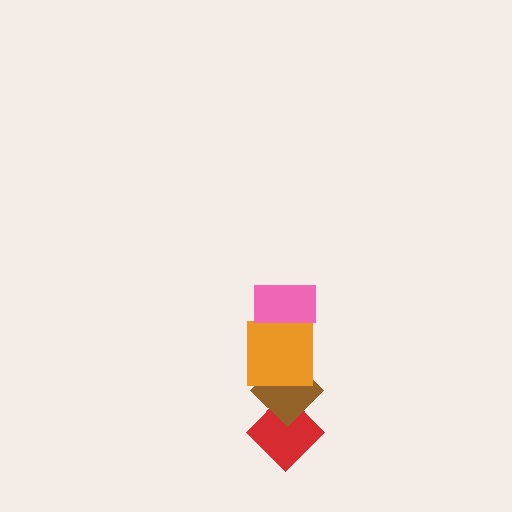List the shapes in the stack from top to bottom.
From top to bottom: the pink rectangle, the orange square, the brown diamond, the red diamond.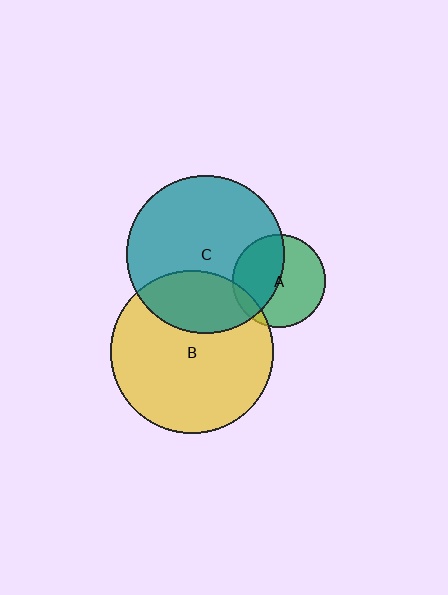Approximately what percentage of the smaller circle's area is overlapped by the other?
Approximately 45%.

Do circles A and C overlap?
Yes.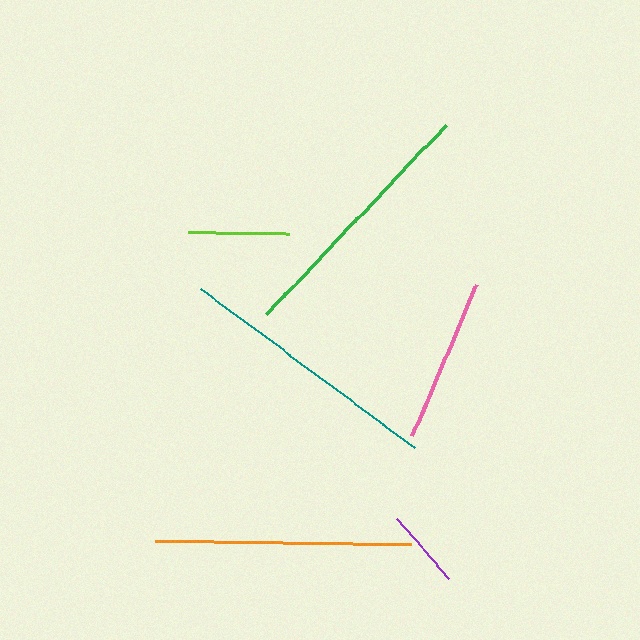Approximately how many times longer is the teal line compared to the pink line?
The teal line is approximately 1.6 times the length of the pink line.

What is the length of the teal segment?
The teal segment is approximately 267 pixels long.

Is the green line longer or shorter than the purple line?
The green line is longer than the purple line.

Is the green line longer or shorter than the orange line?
The green line is longer than the orange line.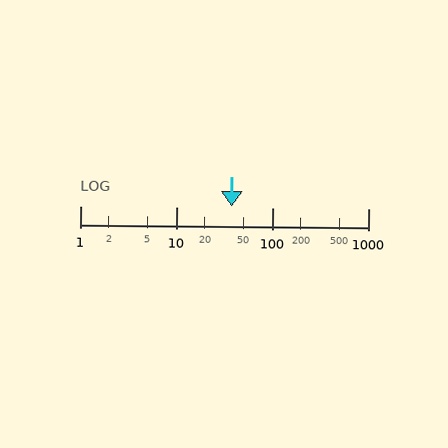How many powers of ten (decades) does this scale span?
The scale spans 3 decades, from 1 to 1000.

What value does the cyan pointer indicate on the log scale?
The pointer indicates approximately 38.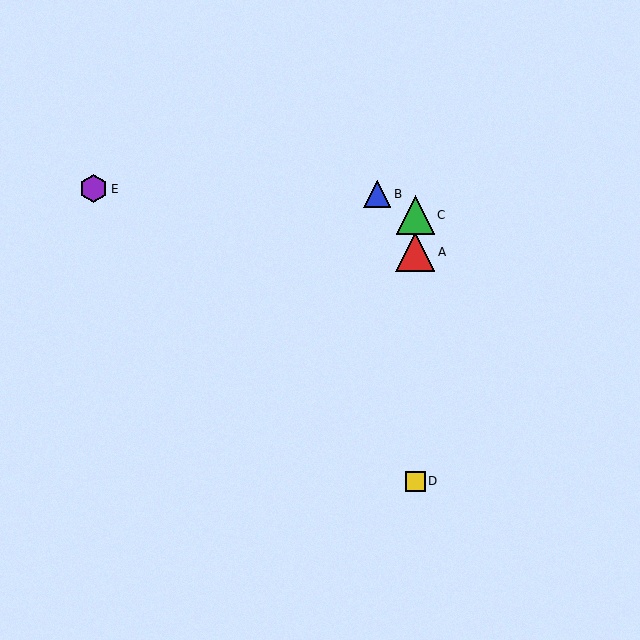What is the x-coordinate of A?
Object A is at x≈415.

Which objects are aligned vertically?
Objects A, C, D are aligned vertically.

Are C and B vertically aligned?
No, C is at x≈415 and B is at x≈377.